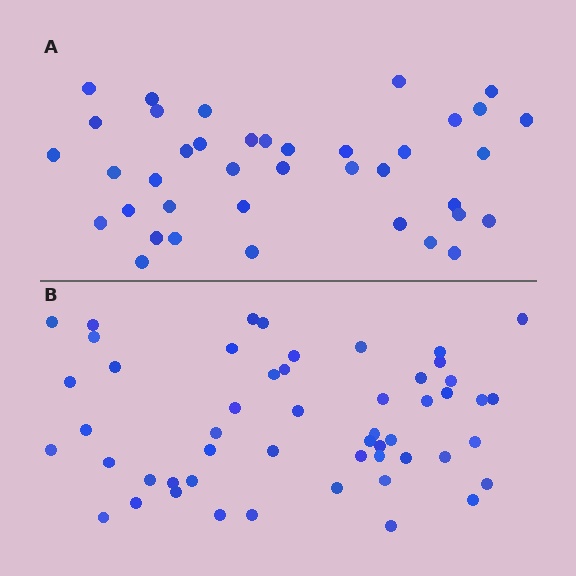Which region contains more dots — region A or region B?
Region B (the bottom region) has more dots.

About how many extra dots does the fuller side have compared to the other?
Region B has approximately 15 more dots than region A.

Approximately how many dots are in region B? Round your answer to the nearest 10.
About 50 dots. (The exact count is 52, which rounds to 50.)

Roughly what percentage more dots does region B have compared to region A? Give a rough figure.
About 35% more.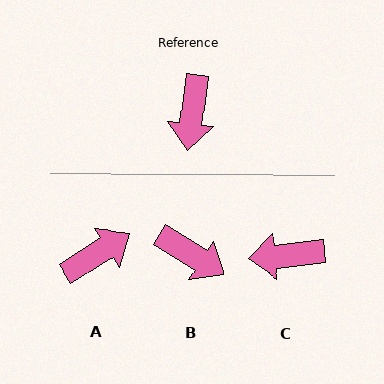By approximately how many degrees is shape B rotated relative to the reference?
Approximately 65 degrees counter-clockwise.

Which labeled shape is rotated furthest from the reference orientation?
A, about 130 degrees away.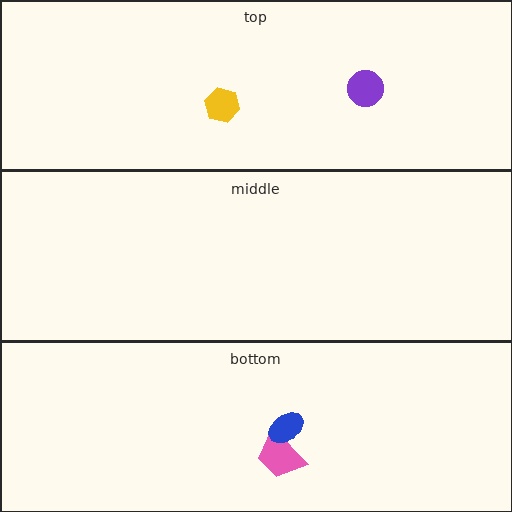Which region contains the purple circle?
The top region.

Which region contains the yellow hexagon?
The top region.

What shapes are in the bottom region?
The pink trapezoid, the blue ellipse.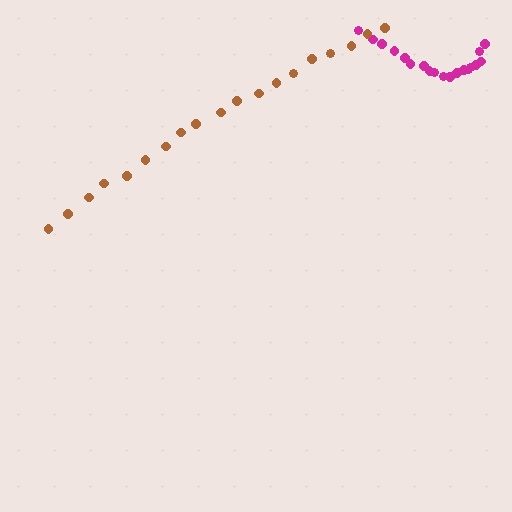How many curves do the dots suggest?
There are 2 distinct paths.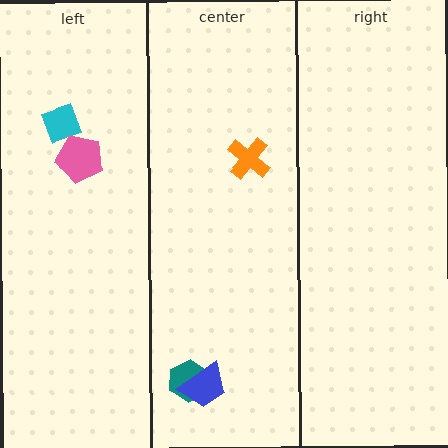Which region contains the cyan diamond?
The left region.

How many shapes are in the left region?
2.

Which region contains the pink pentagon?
The left region.